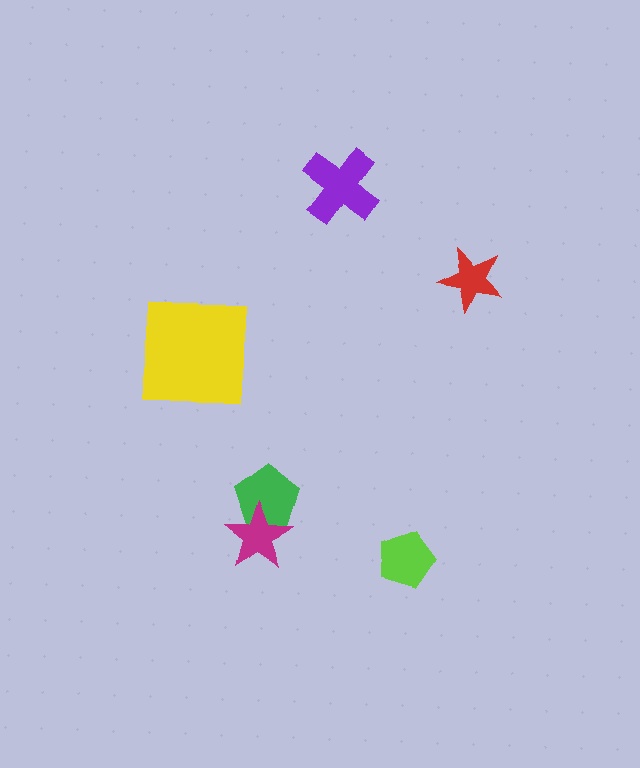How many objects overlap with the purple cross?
0 objects overlap with the purple cross.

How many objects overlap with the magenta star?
1 object overlaps with the magenta star.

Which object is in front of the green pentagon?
The magenta star is in front of the green pentagon.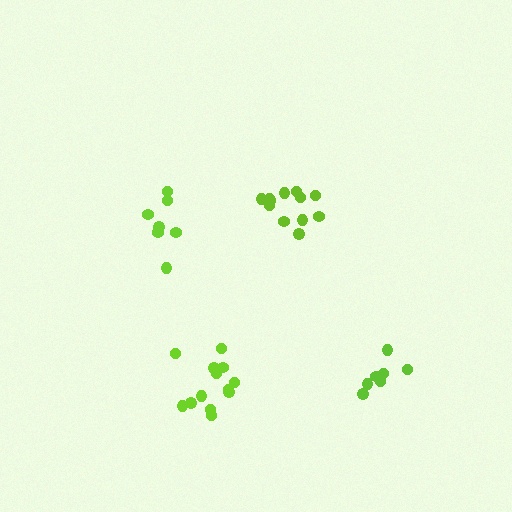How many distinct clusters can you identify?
There are 4 distinct clusters.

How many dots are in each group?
Group 1: 12 dots, Group 2: 8 dots, Group 3: 13 dots, Group 4: 7 dots (40 total).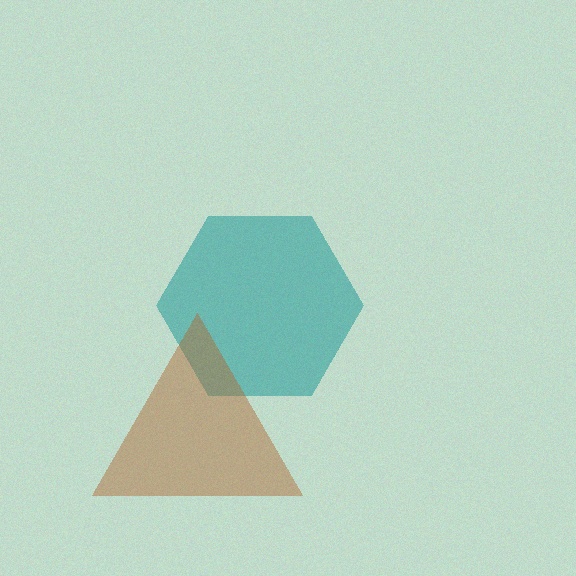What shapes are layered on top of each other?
The layered shapes are: a teal hexagon, a brown triangle.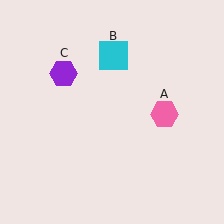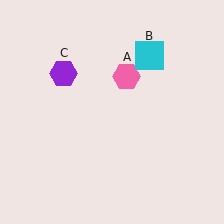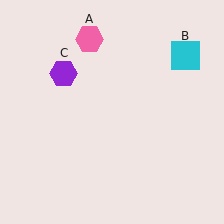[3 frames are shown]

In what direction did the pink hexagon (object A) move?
The pink hexagon (object A) moved up and to the left.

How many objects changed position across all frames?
2 objects changed position: pink hexagon (object A), cyan square (object B).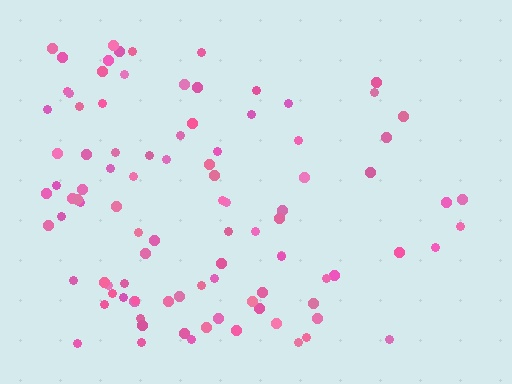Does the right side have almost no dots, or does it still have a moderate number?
Still a moderate number, just noticeably fewer than the left.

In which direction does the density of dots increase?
From right to left, with the left side densest.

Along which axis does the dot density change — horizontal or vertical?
Horizontal.